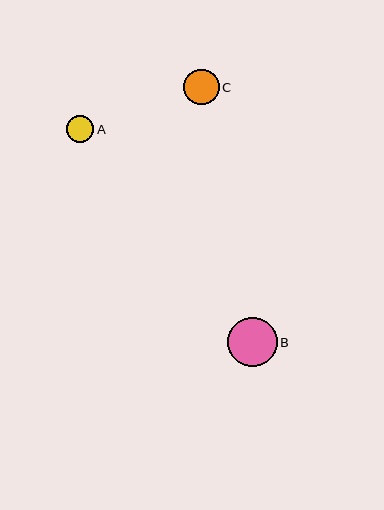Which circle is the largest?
Circle B is the largest with a size of approximately 49 pixels.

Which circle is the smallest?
Circle A is the smallest with a size of approximately 27 pixels.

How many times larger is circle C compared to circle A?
Circle C is approximately 1.3 times the size of circle A.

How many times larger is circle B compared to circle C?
Circle B is approximately 1.4 times the size of circle C.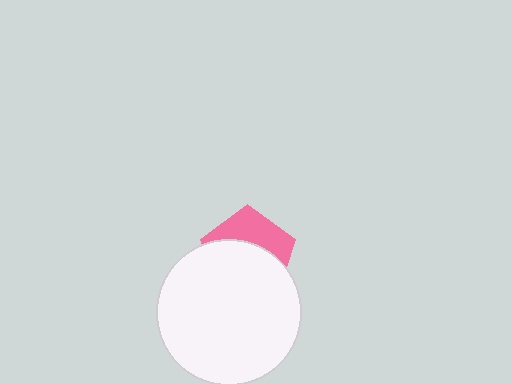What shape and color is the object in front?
The object in front is a white circle.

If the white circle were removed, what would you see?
You would see the complete pink pentagon.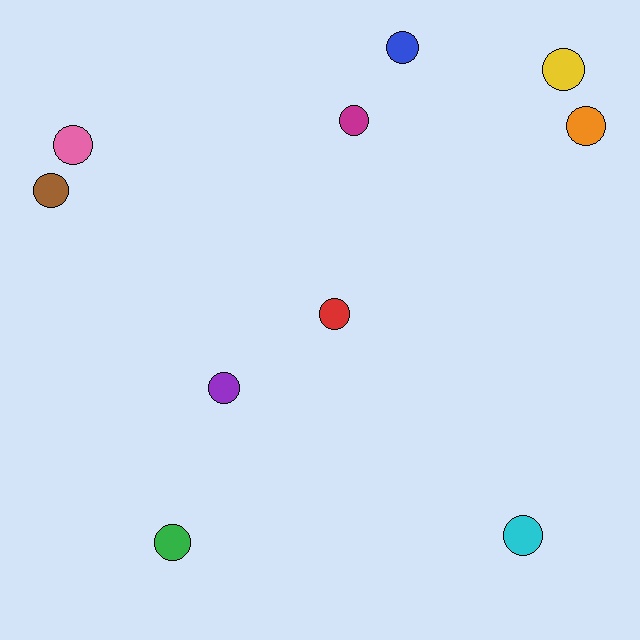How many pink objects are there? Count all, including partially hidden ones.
There is 1 pink object.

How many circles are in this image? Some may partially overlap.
There are 10 circles.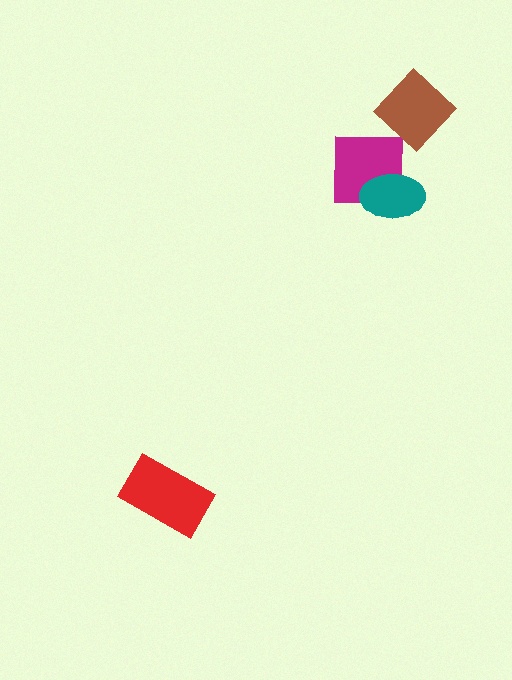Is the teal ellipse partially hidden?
No, no other shape covers it.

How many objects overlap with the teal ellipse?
1 object overlaps with the teal ellipse.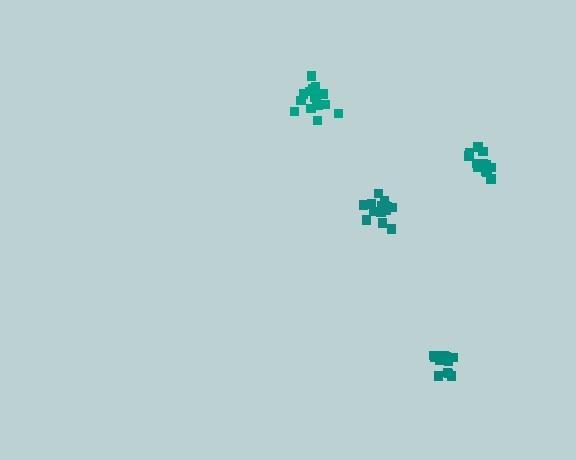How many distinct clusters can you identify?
There are 4 distinct clusters.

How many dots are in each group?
Group 1: 14 dots, Group 2: 14 dots, Group 3: 16 dots, Group 4: 13 dots (57 total).